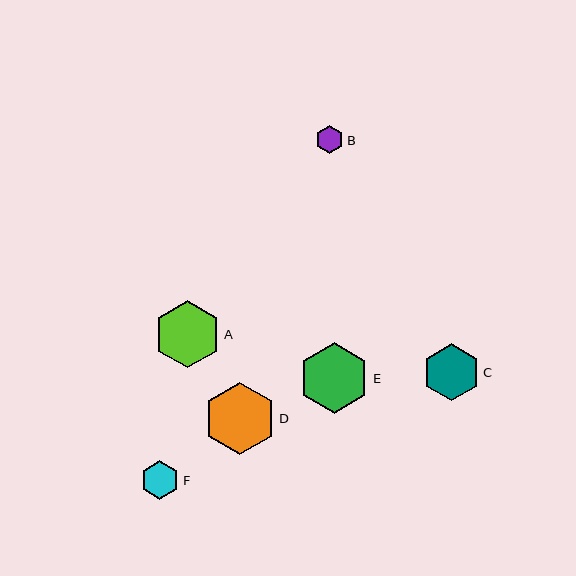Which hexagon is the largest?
Hexagon D is the largest with a size of approximately 72 pixels.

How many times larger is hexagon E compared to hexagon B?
Hexagon E is approximately 2.5 times the size of hexagon B.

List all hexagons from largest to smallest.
From largest to smallest: D, E, A, C, F, B.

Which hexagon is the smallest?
Hexagon B is the smallest with a size of approximately 28 pixels.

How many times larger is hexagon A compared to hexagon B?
Hexagon A is approximately 2.4 times the size of hexagon B.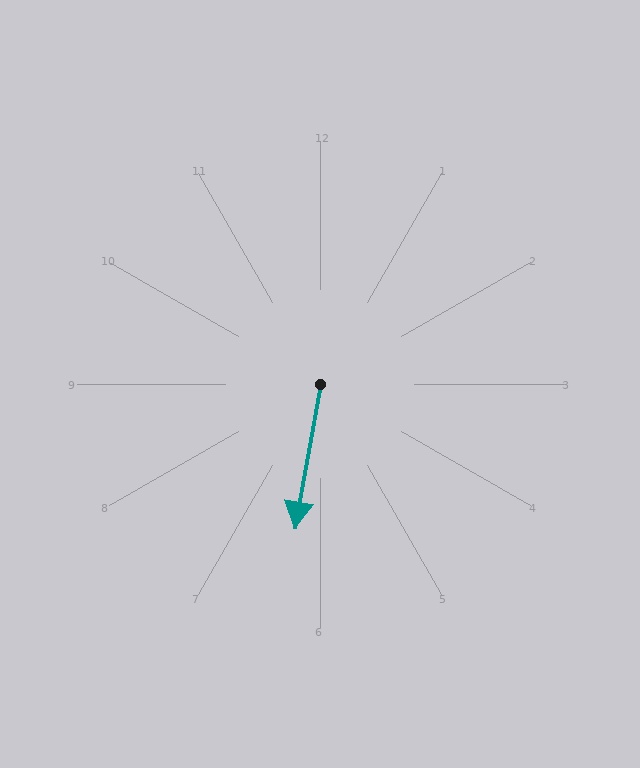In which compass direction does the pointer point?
South.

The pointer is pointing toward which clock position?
Roughly 6 o'clock.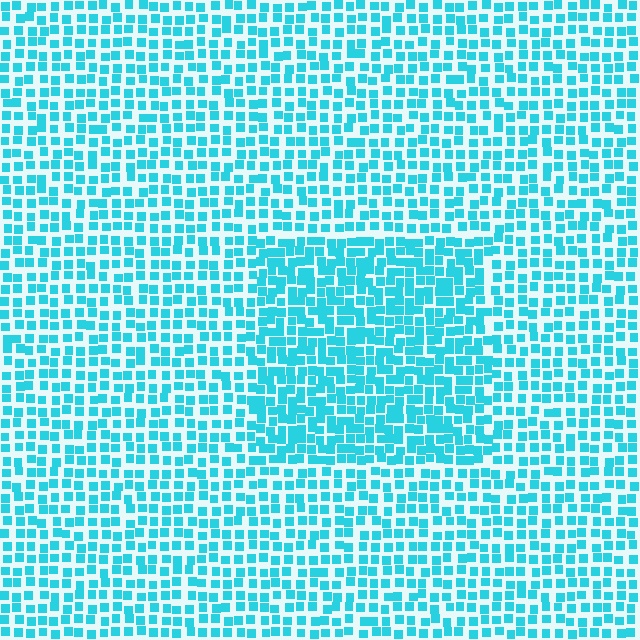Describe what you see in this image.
The image contains small cyan elements arranged at two different densities. A rectangle-shaped region is visible where the elements are more densely packed than the surrounding area.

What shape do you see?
I see a rectangle.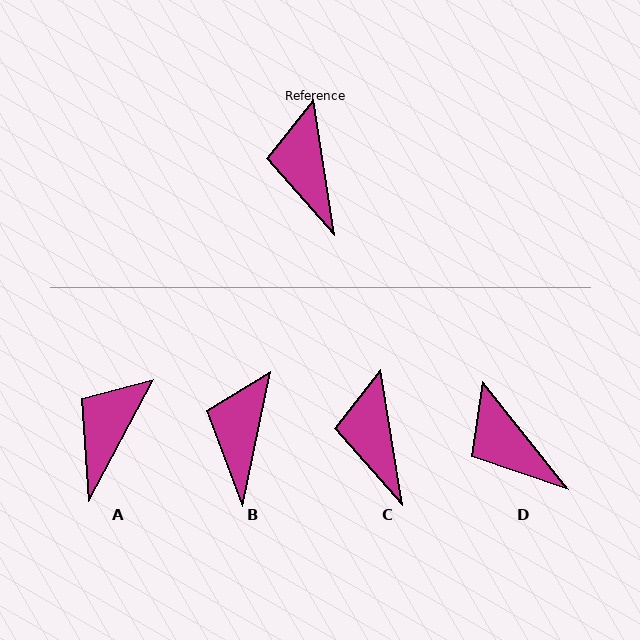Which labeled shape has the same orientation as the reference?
C.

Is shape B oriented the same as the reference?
No, it is off by about 21 degrees.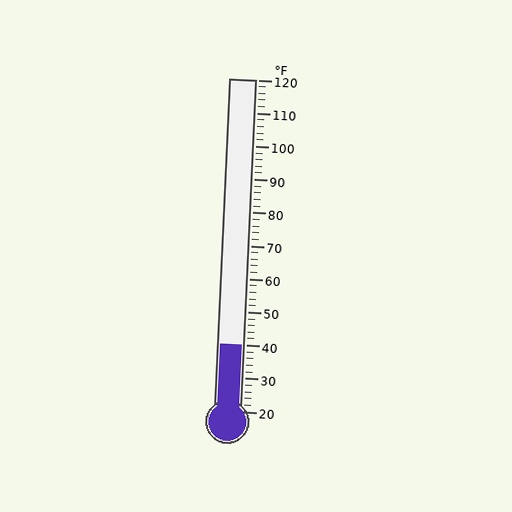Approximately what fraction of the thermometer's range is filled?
The thermometer is filled to approximately 20% of its range.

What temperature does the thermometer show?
The thermometer shows approximately 40°F.